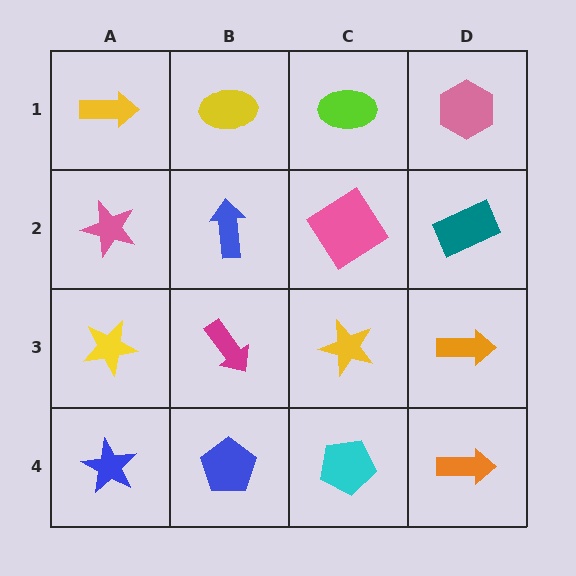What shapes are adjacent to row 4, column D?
An orange arrow (row 3, column D), a cyan pentagon (row 4, column C).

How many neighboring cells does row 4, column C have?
3.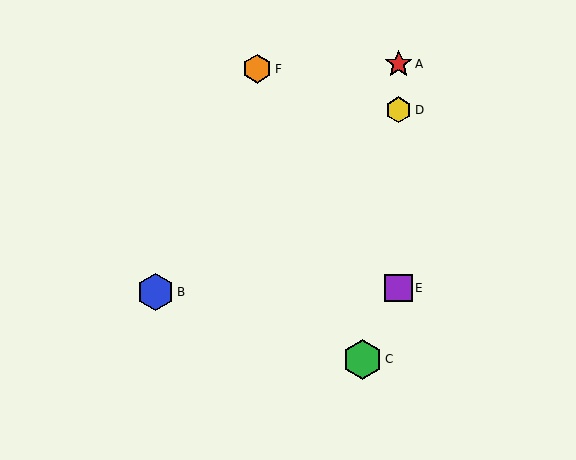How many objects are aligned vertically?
3 objects (A, D, E) are aligned vertically.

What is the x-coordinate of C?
Object C is at x≈362.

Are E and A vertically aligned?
Yes, both are at x≈399.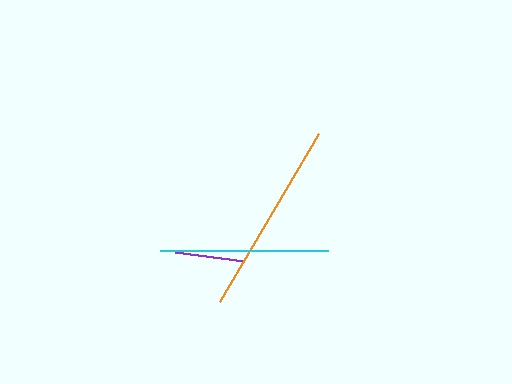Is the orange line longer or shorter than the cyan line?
The orange line is longer than the cyan line.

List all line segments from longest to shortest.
From longest to shortest: orange, cyan, purple.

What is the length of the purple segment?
The purple segment is approximately 70 pixels long.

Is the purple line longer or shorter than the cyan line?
The cyan line is longer than the purple line.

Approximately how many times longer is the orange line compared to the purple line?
The orange line is approximately 2.8 times the length of the purple line.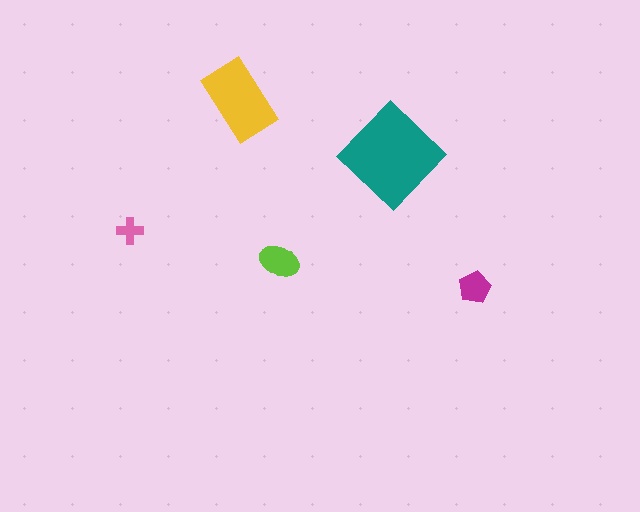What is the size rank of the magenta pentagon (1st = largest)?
4th.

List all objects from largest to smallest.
The teal diamond, the yellow rectangle, the lime ellipse, the magenta pentagon, the pink cross.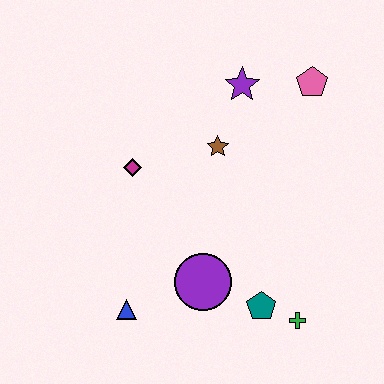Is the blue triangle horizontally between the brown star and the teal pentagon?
No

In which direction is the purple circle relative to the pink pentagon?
The purple circle is below the pink pentagon.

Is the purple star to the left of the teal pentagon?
Yes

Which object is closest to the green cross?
The teal pentagon is closest to the green cross.